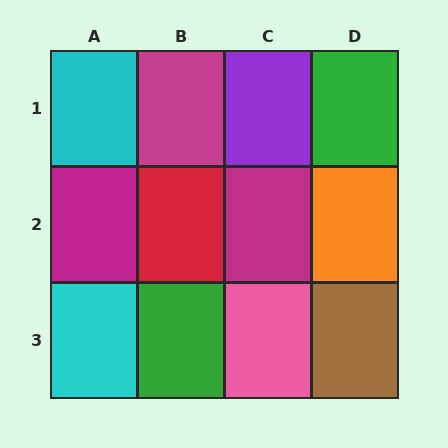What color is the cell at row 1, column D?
Green.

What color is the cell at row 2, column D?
Orange.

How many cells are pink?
1 cell is pink.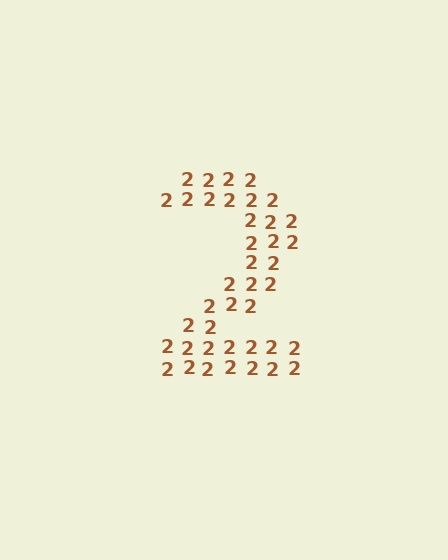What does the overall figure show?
The overall figure shows the digit 2.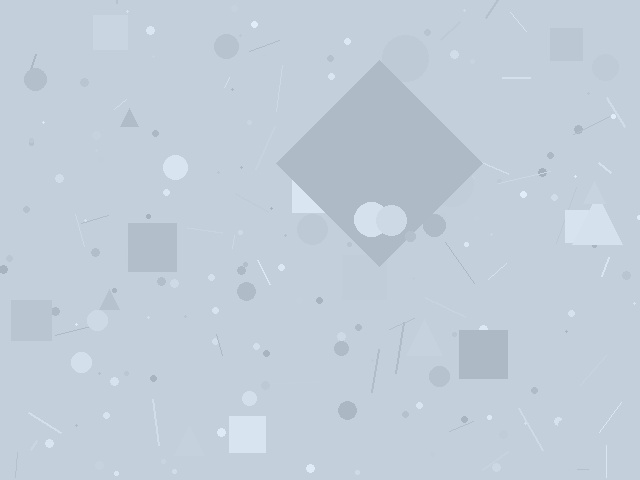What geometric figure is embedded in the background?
A diamond is embedded in the background.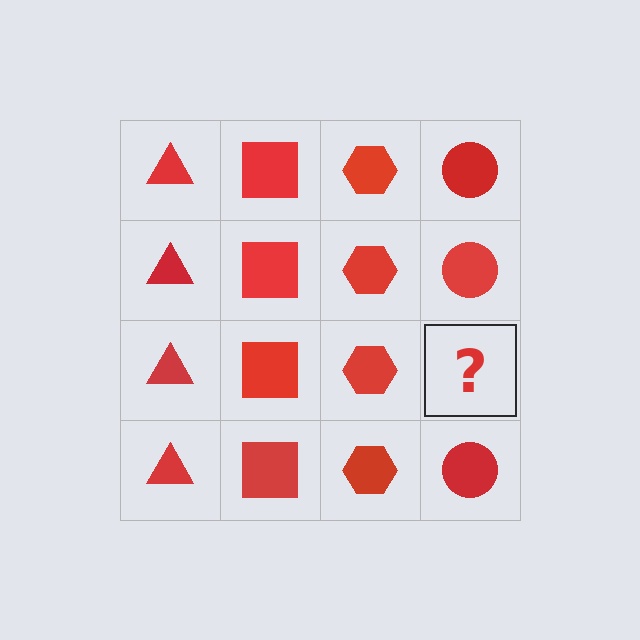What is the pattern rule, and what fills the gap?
The rule is that each column has a consistent shape. The gap should be filled with a red circle.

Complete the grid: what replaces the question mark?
The question mark should be replaced with a red circle.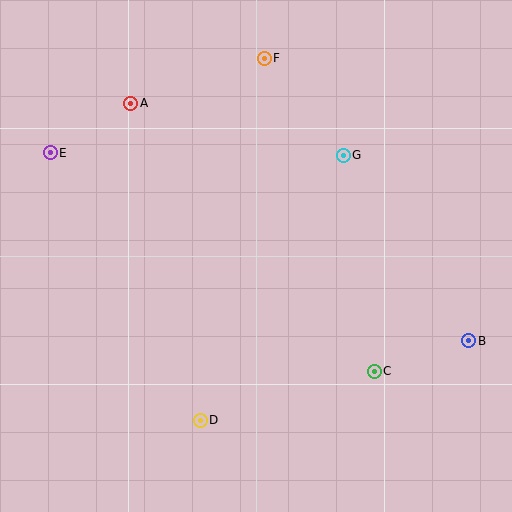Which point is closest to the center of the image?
Point G at (343, 155) is closest to the center.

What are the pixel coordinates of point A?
Point A is at (131, 103).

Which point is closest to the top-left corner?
Point E is closest to the top-left corner.